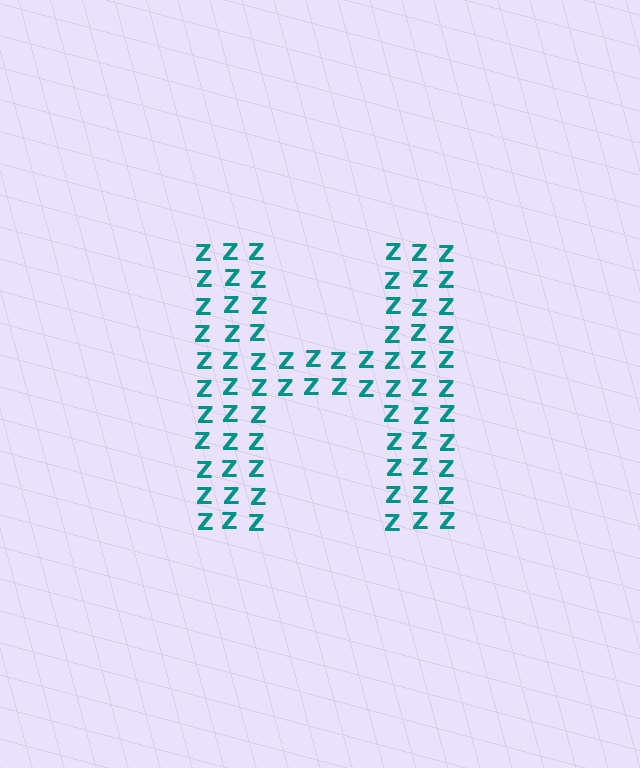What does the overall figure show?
The overall figure shows the letter H.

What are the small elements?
The small elements are letter Z's.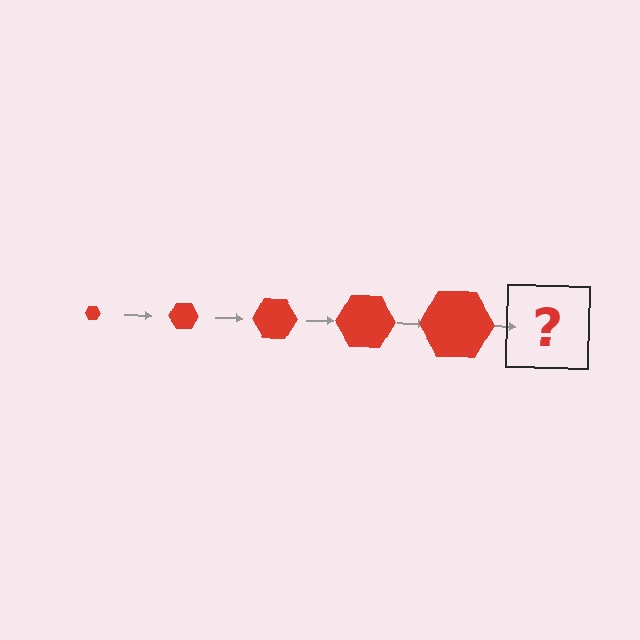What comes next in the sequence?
The next element should be a red hexagon, larger than the previous one.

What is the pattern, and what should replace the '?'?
The pattern is that the hexagon gets progressively larger each step. The '?' should be a red hexagon, larger than the previous one.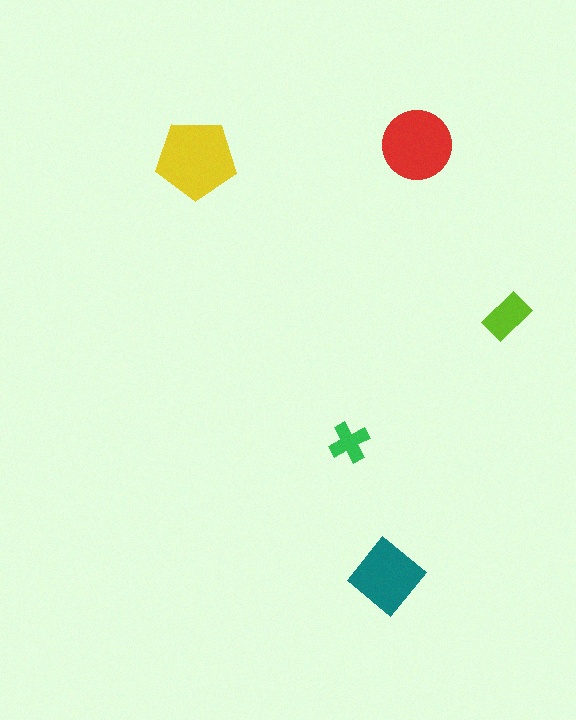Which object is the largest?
The yellow pentagon.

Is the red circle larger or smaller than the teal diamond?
Larger.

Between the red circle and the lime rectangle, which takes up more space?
The red circle.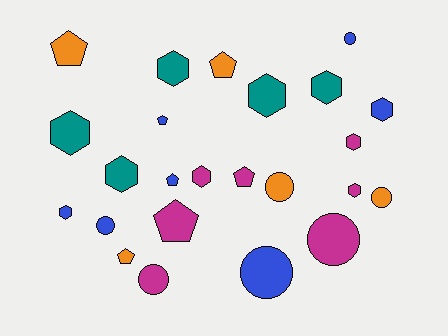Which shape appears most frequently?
Hexagon, with 10 objects.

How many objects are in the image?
There are 24 objects.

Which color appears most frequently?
Magenta, with 7 objects.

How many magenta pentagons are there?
There are 2 magenta pentagons.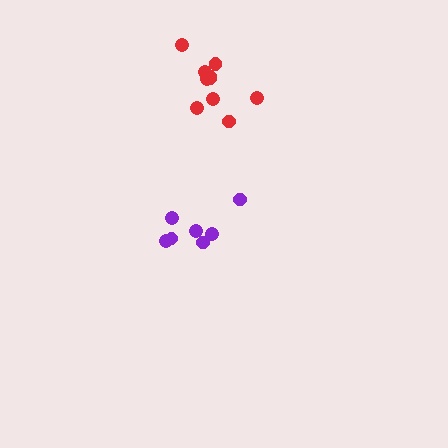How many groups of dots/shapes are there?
There are 2 groups.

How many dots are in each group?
Group 1: 10 dots, Group 2: 7 dots (17 total).